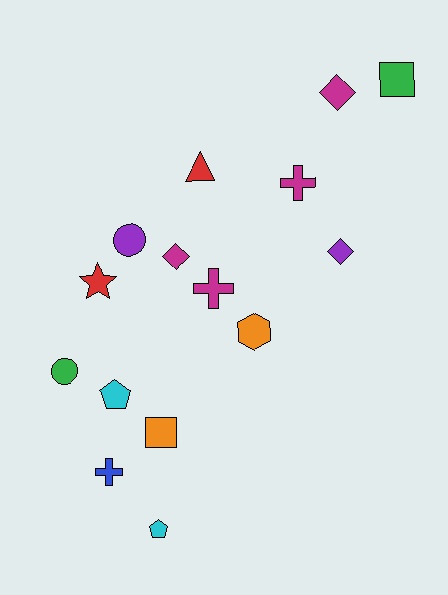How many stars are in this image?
There is 1 star.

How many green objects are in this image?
There are 2 green objects.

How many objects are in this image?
There are 15 objects.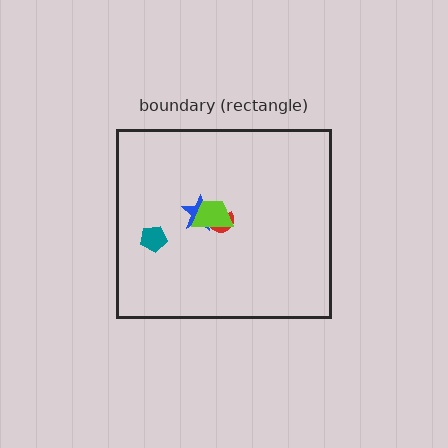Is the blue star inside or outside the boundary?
Inside.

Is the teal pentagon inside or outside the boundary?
Inside.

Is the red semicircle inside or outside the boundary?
Inside.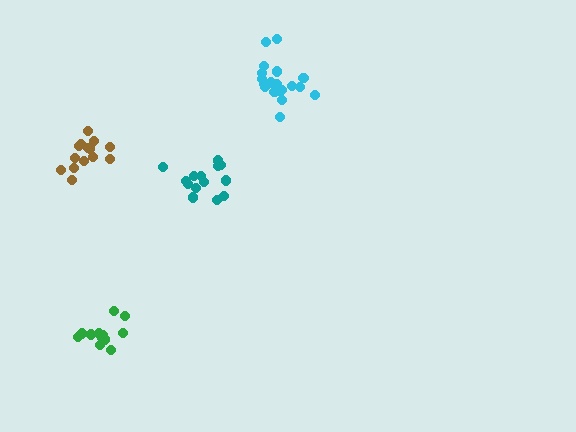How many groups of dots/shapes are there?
There are 4 groups.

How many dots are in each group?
Group 1: 14 dots, Group 2: 14 dots, Group 3: 13 dots, Group 4: 19 dots (60 total).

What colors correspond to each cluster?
The clusters are colored: brown, teal, green, cyan.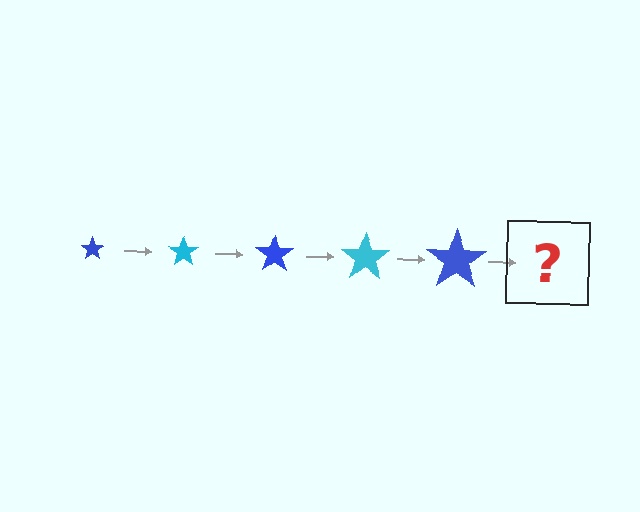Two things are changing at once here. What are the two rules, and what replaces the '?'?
The two rules are that the star grows larger each step and the color cycles through blue and cyan. The '?' should be a cyan star, larger than the previous one.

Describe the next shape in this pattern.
It should be a cyan star, larger than the previous one.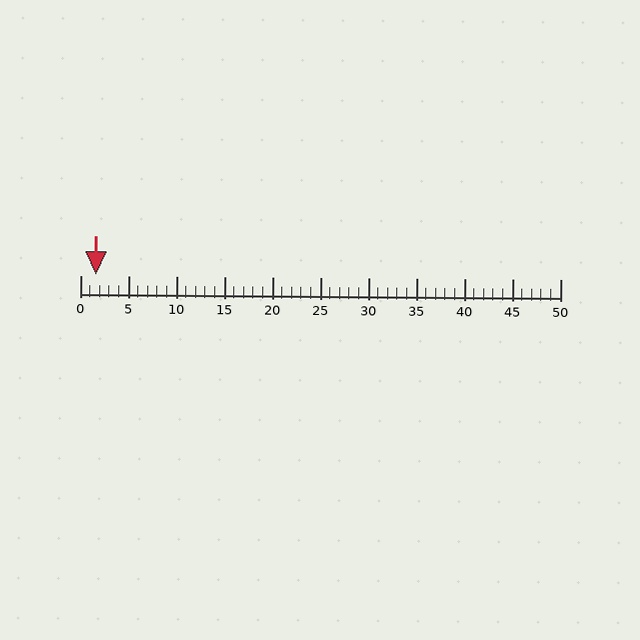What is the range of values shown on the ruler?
The ruler shows values from 0 to 50.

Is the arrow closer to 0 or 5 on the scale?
The arrow is closer to 0.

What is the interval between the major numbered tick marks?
The major tick marks are spaced 5 units apart.